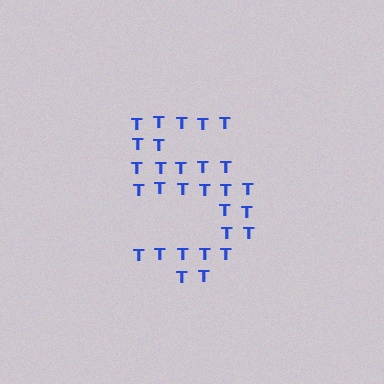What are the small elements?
The small elements are letter T's.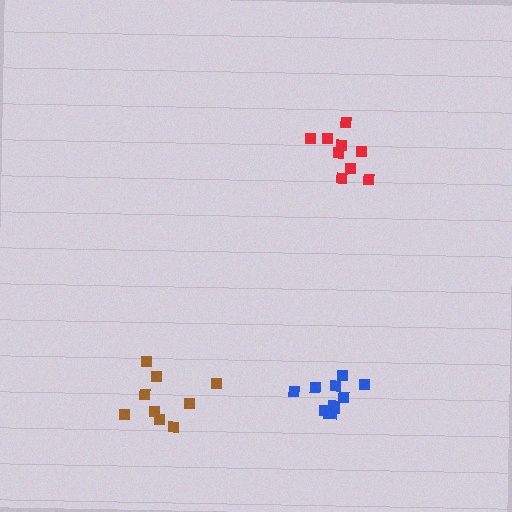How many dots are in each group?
Group 1: 9 dots, Group 2: 9 dots, Group 3: 11 dots (29 total).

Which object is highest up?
The red cluster is topmost.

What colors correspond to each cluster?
The clusters are colored: brown, red, blue.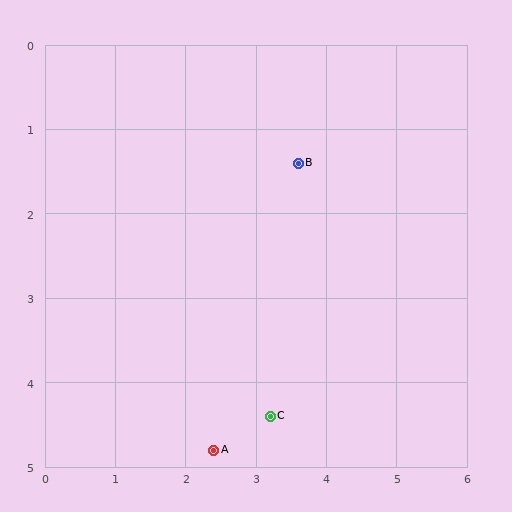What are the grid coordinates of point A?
Point A is at approximately (2.4, 4.8).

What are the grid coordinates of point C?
Point C is at approximately (3.2, 4.4).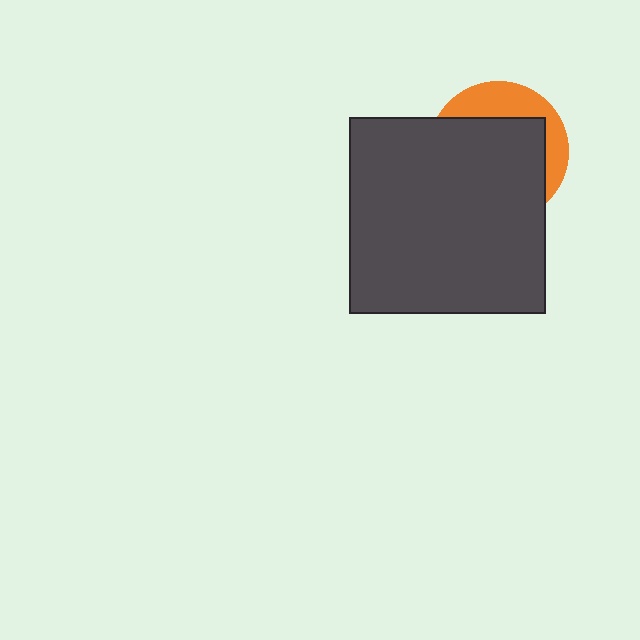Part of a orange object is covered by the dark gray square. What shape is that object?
It is a circle.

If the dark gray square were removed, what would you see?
You would see the complete orange circle.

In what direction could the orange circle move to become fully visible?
The orange circle could move toward the upper-right. That would shift it out from behind the dark gray square entirely.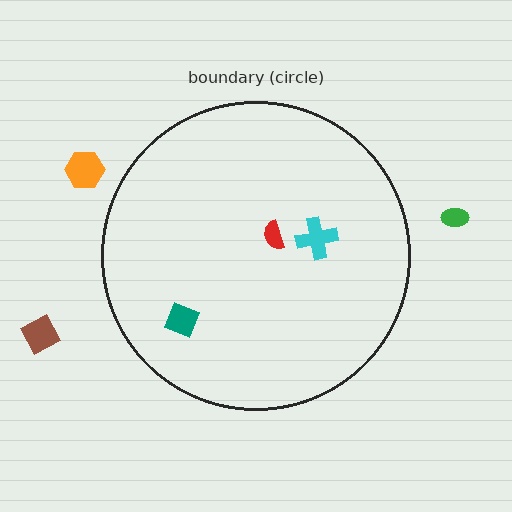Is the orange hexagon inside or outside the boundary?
Outside.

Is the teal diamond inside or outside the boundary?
Inside.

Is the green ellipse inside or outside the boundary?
Outside.